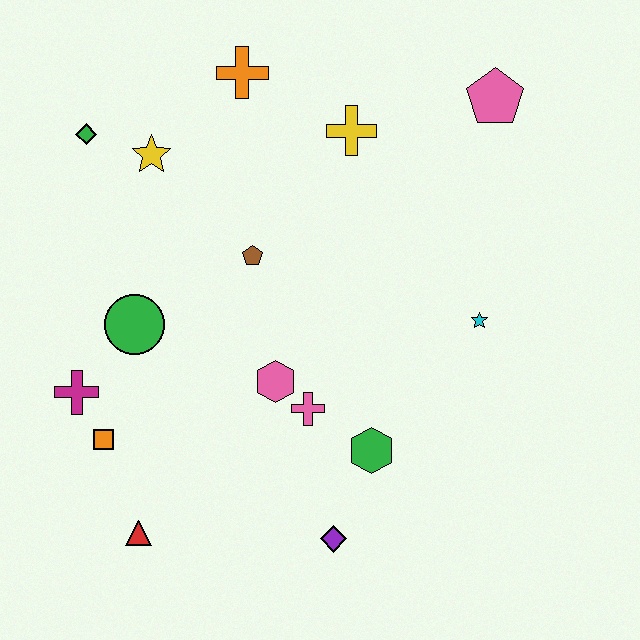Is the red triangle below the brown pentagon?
Yes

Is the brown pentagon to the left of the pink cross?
Yes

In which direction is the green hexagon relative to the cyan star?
The green hexagon is below the cyan star.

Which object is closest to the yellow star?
The green diamond is closest to the yellow star.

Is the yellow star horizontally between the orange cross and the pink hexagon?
No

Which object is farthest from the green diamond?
The purple diamond is farthest from the green diamond.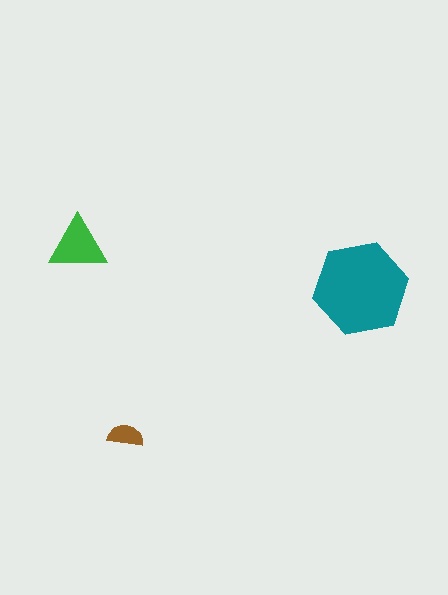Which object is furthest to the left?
The green triangle is leftmost.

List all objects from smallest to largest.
The brown semicircle, the green triangle, the teal hexagon.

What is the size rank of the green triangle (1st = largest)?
2nd.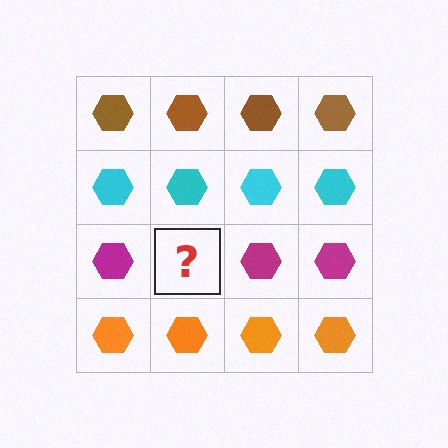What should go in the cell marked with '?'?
The missing cell should contain a magenta hexagon.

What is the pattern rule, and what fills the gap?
The rule is that each row has a consistent color. The gap should be filled with a magenta hexagon.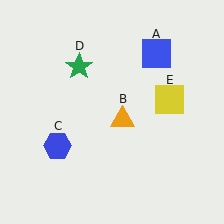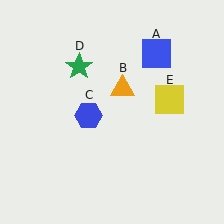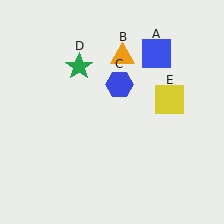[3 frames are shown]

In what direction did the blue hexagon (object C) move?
The blue hexagon (object C) moved up and to the right.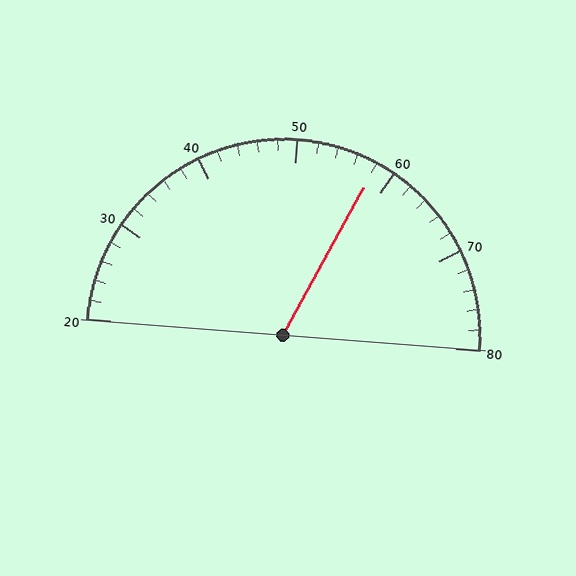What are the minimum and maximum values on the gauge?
The gauge ranges from 20 to 80.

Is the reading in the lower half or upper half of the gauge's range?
The reading is in the upper half of the range (20 to 80).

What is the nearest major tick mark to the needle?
The nearest major tick mark is 60.